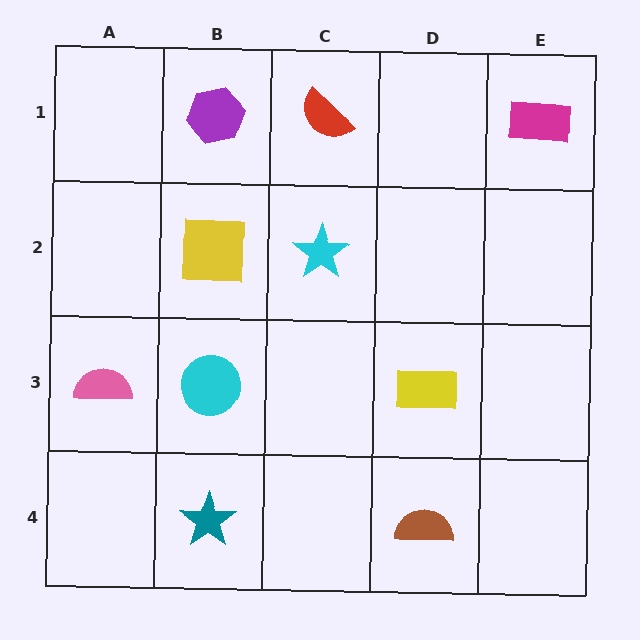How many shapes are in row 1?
3 shapes.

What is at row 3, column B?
A cyan circle.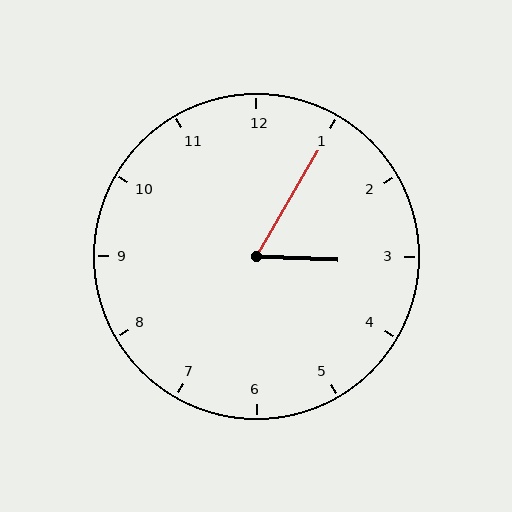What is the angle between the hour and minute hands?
Approximately 62 degrees.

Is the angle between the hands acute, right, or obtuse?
It is acute.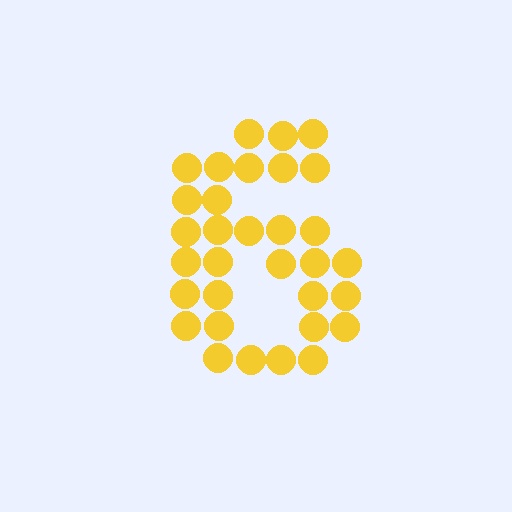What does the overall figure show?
The overall figure shows the digit 6.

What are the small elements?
The small elements are circles.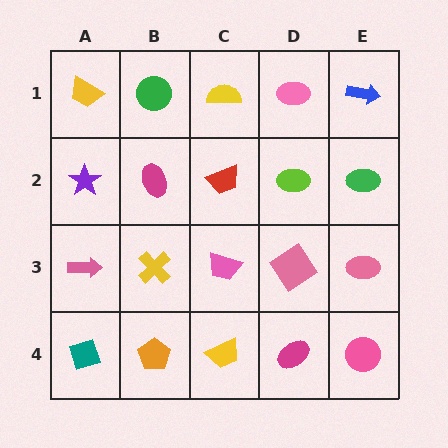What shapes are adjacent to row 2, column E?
A blue arrow (row 1, column E), a pink ellipse (row 3, column E), a lime ellipse (row 2, column D).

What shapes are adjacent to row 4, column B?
A yellow cross (row 3, column B), a teal diamond (row 4, column A), a yellow trapezoid (row 4, column C).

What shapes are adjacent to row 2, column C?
A yellow semicircle (row 1, column C), a pink trapezoid (row 3, column C), a magenta ellipse (row 2, column B), a lime ellipse (row 2, column D).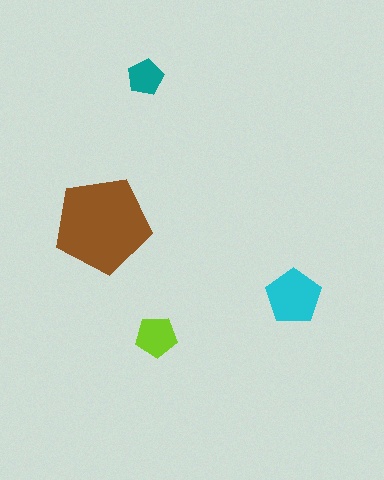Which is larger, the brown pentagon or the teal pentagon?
The brown one.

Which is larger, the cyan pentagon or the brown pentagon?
The brown one.